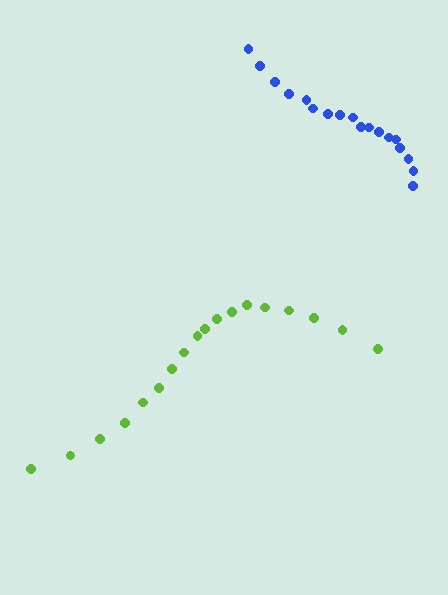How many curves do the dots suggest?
There are 2 distinct paths.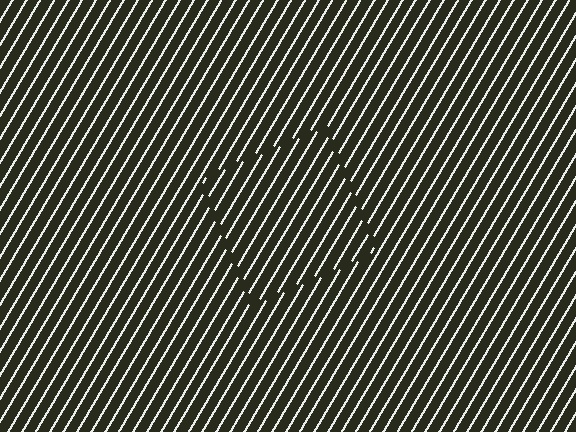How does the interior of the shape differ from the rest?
The interior of the shape contains the same grating, shifted by half a period — the contour is defined by the phase discontinuity where line-ends from the inner and outer gratings abut.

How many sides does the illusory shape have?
4 sides — the line-ends trace a square.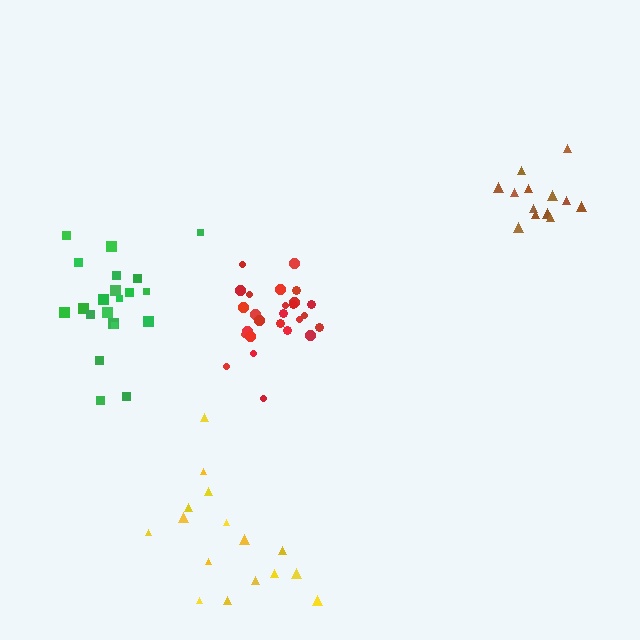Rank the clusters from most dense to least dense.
red, brown, green, yellow.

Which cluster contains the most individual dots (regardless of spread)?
Red (27).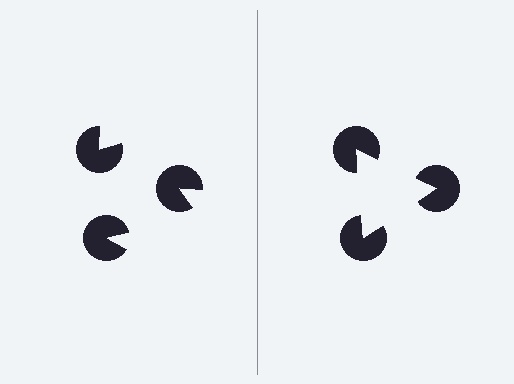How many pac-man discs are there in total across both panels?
6 — 3 on each side.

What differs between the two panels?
The pac-man discs are positioned identically on both sides; only the wedge orientations differ. On the right they align to a triangle; on the left they are misaligned.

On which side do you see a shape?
An illusory triangle appears on the right side. On the left side the wedge cuts are rotated, so no coherent shape forms.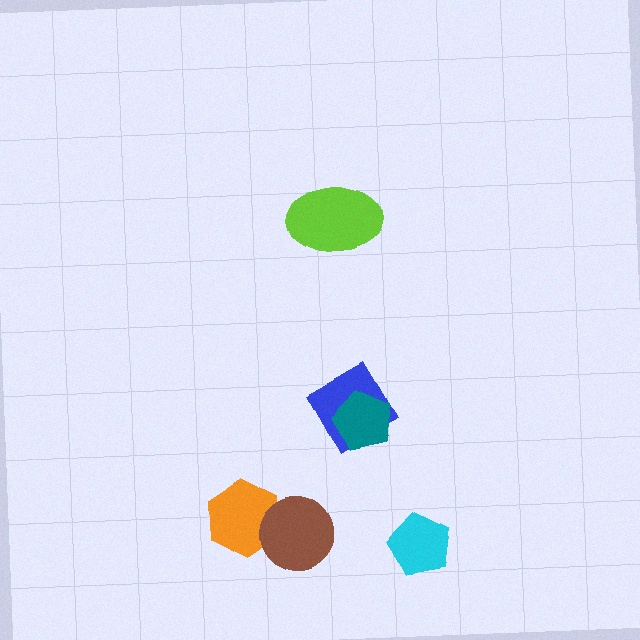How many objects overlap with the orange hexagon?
1 object overlaps with the orange hexagon.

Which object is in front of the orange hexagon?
The brown circle is in front of the orange hexagon.